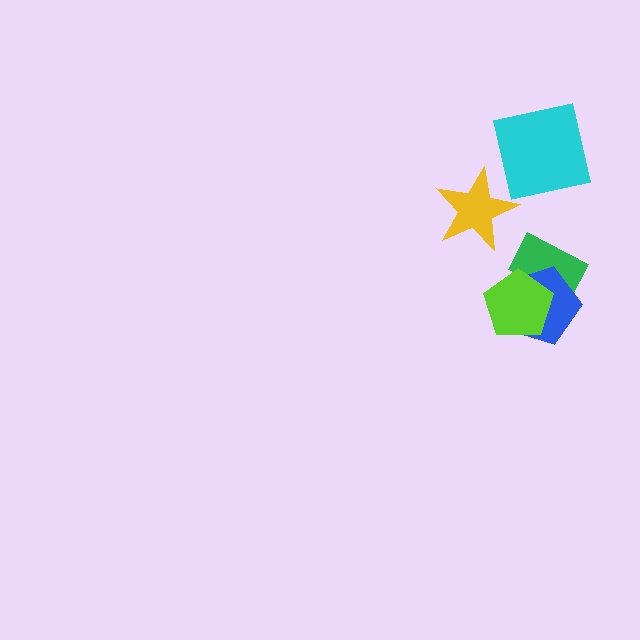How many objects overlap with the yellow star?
0 objects overlap with the yellow star.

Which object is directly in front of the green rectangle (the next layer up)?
The blue pentagon is directly in front of the green rectangle.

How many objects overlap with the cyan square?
0 objects overlap with the cyan square.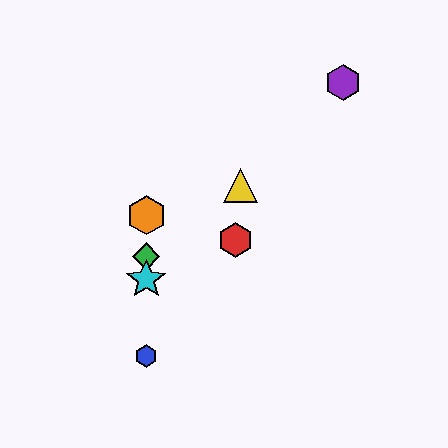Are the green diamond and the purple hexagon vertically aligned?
No, the green diamond is at x≈146 and the purple hexagon is at x≈343.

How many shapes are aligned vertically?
4 shapes (the blue hexagon, the green diamond, the orange hexagon, the cyan star) are aligned vertically.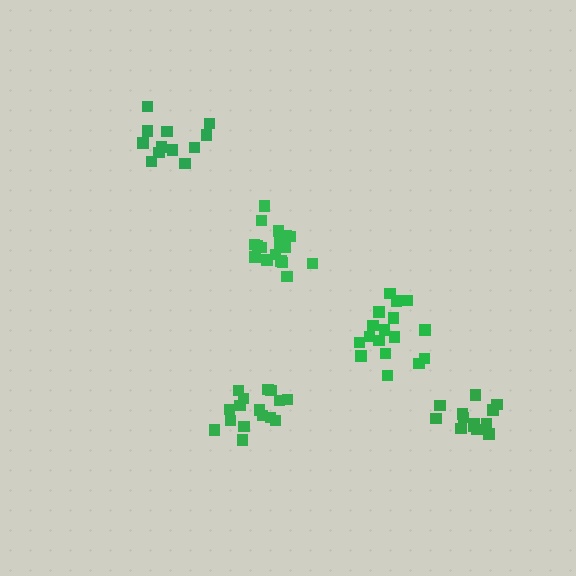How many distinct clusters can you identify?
There are 5 distinct clusters.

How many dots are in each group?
Group 1: 18 dots, Group 2: 17 dots, Group 3: 12 dots, Group 4: 16 dots, Group 5: 13 dots (76 total).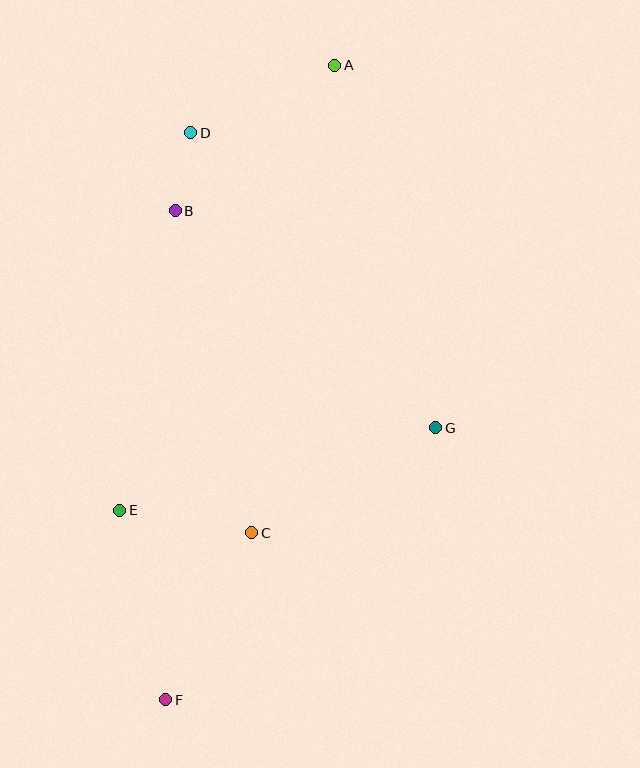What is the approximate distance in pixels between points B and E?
The distance between B and E is approximately 304 pixels.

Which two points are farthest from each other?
Points A and F are farthest from each other.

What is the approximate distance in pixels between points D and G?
The distance between D and G is approximately 383 pixels.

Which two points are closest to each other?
Points B and D are closest to each other.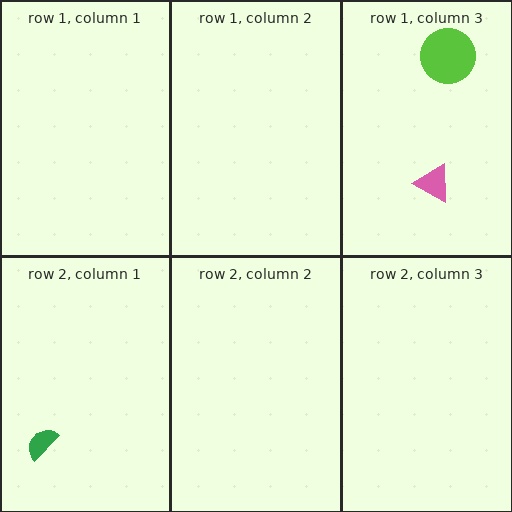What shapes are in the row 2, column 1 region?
The green semicircle.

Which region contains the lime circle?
The row 1, column 3 region.